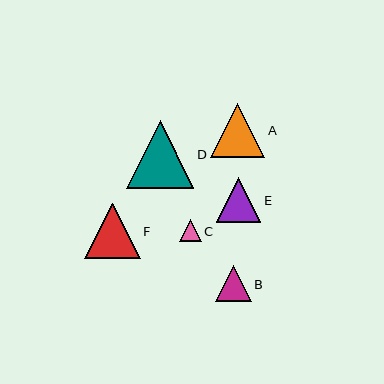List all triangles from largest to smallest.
From largest to smallest: D, F, A, E, B, C.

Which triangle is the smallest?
Triangle C is the smallest with a size of approximately 21 pixels.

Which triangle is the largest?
Triangle D is the largest with a size of approximately 68 pixels.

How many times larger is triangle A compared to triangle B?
Triangle A is approximately 1.5 times the size of triangle B.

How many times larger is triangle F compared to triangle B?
Triangle F is approximately 1.5 times the size of triangle B.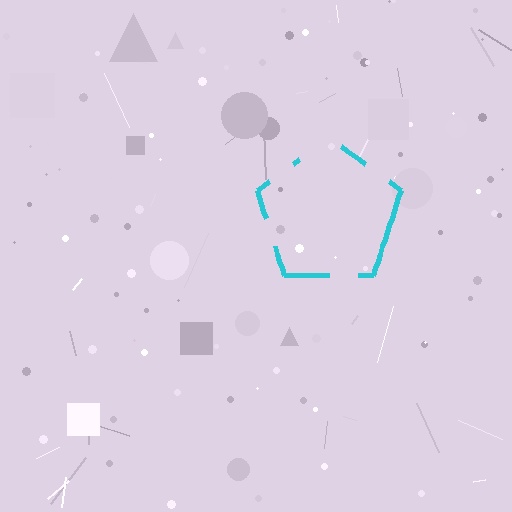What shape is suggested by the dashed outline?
The dashed outline suggests a pentagon.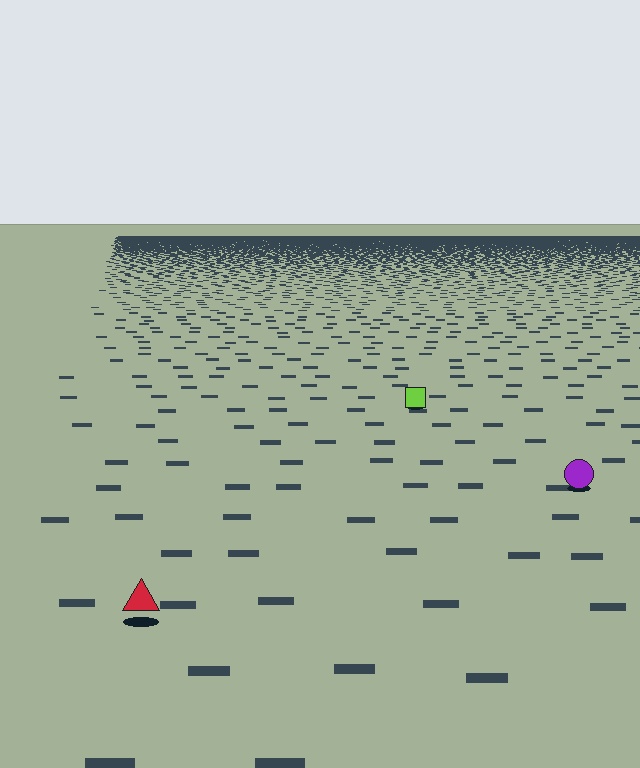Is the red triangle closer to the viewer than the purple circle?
Yes. The red triangle is closer — you can tell from the texture gradient: the ground texture is coarser near it.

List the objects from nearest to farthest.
From nearest to farthest: the red triangle, the purple circle, the lime square.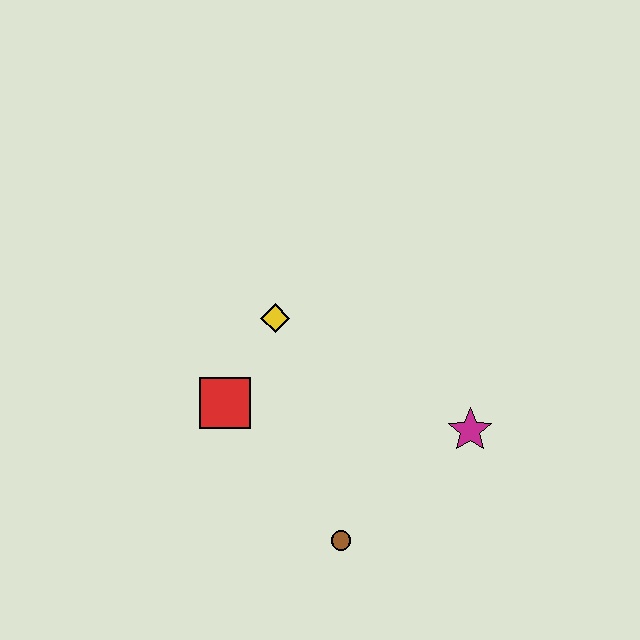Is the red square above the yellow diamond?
No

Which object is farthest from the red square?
The magenta star is farthest from the red square.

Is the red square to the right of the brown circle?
No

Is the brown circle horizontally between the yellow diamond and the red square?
No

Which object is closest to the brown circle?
The magenta star is closest to the brown circle.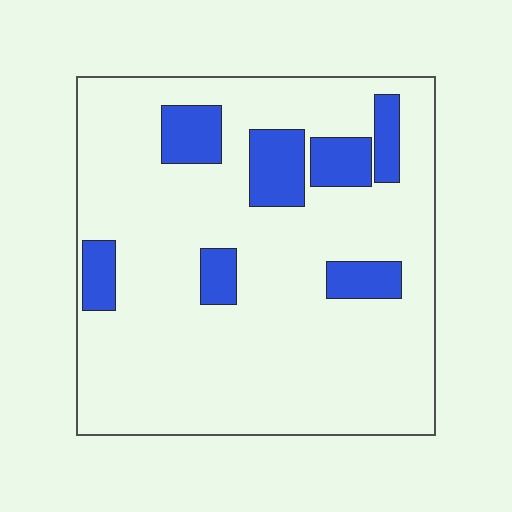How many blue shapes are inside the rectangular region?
7.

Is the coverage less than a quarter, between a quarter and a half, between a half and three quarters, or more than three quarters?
Less than a quarter.